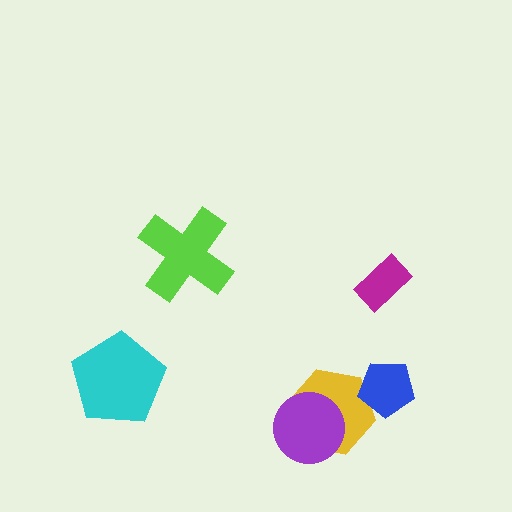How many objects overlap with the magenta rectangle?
0 objects overlap with the magenta rectangle.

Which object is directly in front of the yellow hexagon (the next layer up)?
The purple circle is directly in front of the yellow hexagon.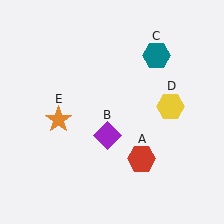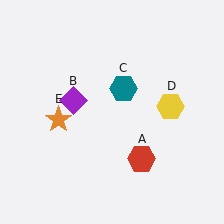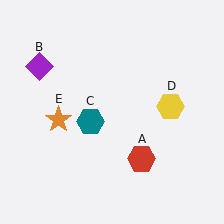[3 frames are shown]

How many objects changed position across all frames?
2 objects changed position: purple diamond (object B), teal hexagon (object C).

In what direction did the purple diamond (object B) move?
The purple diamond (object B) moved up and to the left.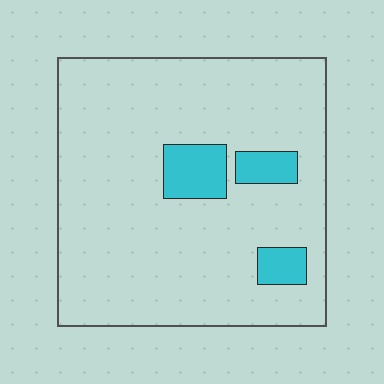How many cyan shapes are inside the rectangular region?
3.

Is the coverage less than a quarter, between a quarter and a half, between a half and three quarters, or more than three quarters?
Less than a quarter.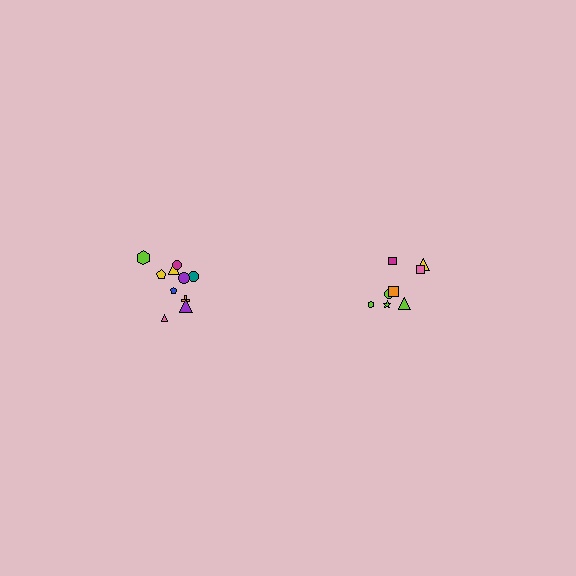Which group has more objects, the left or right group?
The left group.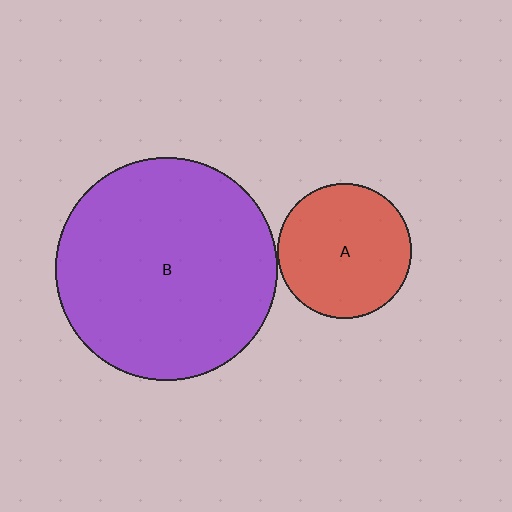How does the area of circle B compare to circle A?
Approximately 2.7 times.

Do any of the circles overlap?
No, none of the circles overlap.